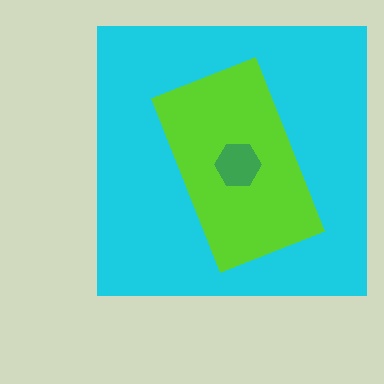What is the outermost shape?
The cyan square.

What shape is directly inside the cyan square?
The lime rectangle.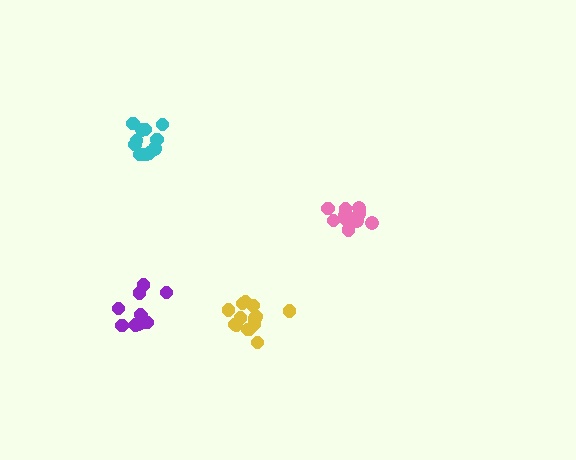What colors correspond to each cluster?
The clusters are colored: cyan, purple, yellow, pink.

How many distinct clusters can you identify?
There are 4 distinct clusters.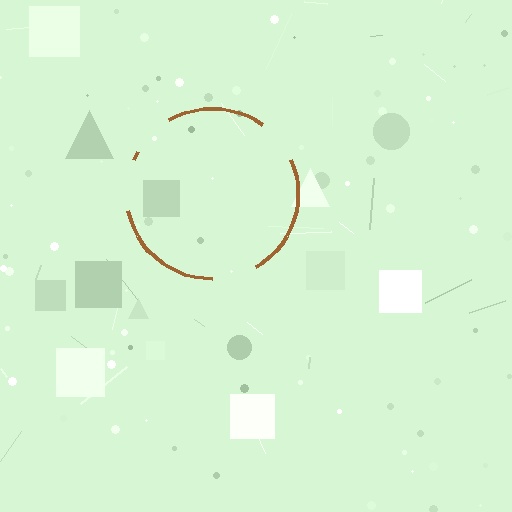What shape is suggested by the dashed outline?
The dashed outline suggests a circle.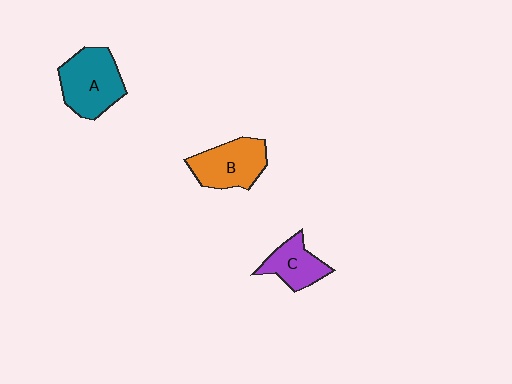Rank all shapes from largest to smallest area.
From largest to smallest: A (teal), B (orange), C (purple).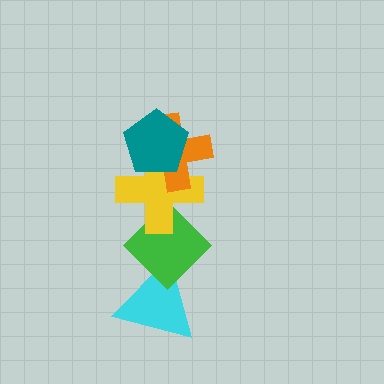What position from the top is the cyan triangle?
The cyan triangle is 5th from the top.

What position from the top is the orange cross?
The orange cross is 2nd from the top.